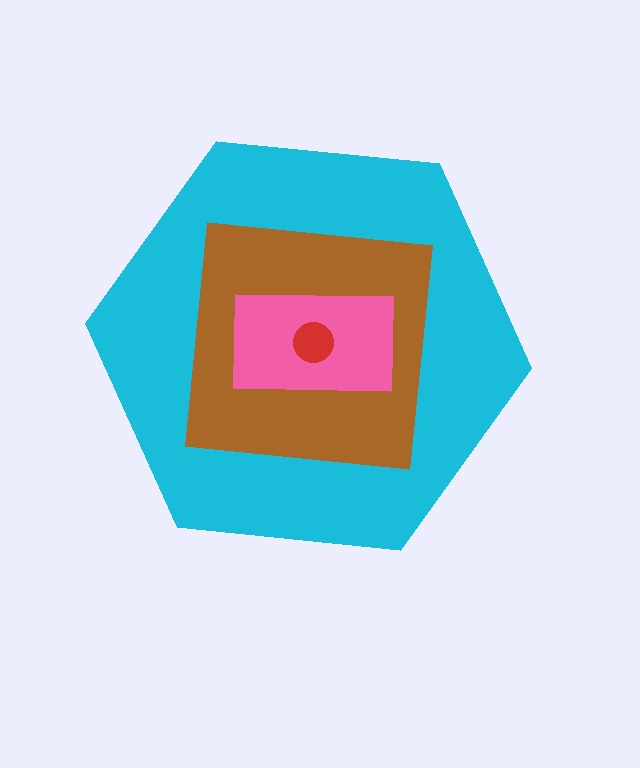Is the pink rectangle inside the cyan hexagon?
Yes.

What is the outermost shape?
The cyan hexagon.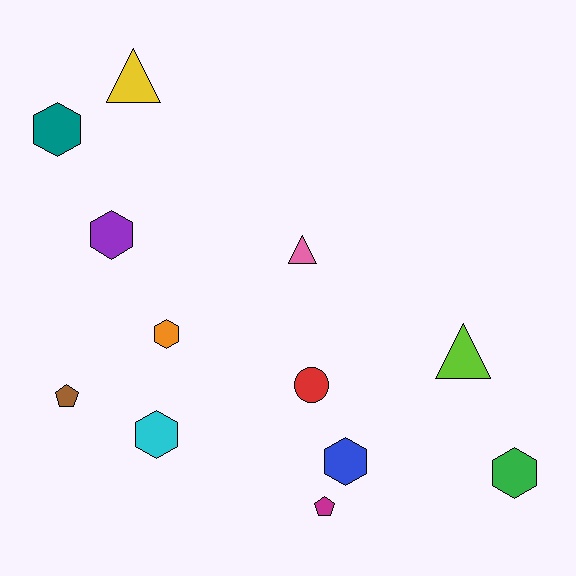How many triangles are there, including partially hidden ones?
There are 3 triangles.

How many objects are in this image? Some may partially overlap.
There are 12 objects.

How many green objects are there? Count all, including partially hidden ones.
There is 1 green object.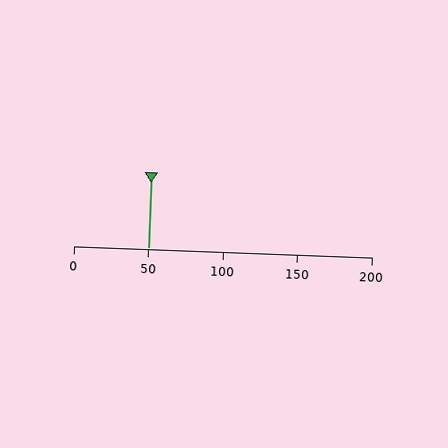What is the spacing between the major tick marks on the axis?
The major ticks are spaced 50 apart.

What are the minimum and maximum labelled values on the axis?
The axis runs from 0 to 200.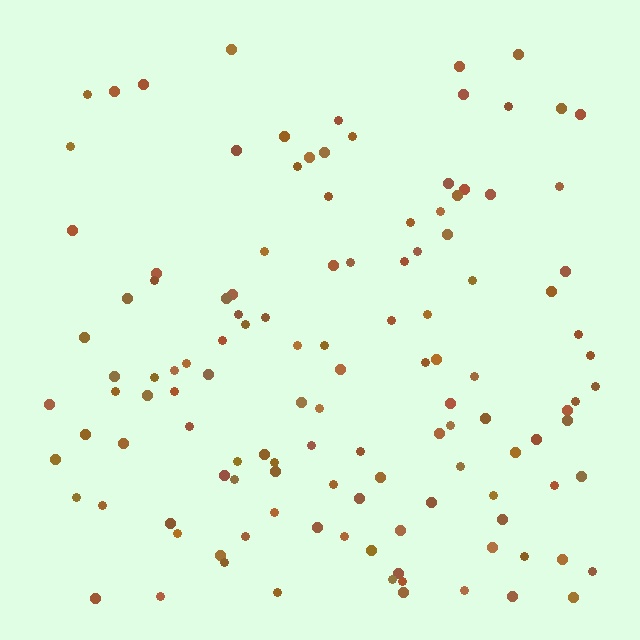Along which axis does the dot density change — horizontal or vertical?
Vertical.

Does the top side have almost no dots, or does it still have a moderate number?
Still a moderate number, just noticeably fewer than the bottom.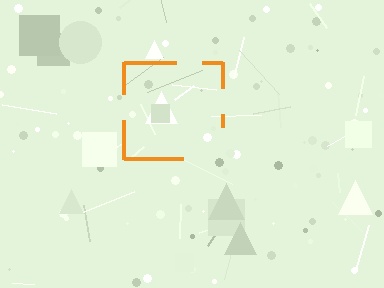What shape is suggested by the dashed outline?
The dashed outline suggests a square.